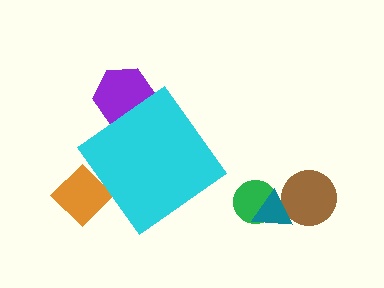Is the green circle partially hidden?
No, the green circle is fully visible.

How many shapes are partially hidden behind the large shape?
2 shapes are partially hidden.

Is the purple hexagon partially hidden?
Yes, the purple hexagon is partially hidden behind the cyan diamond.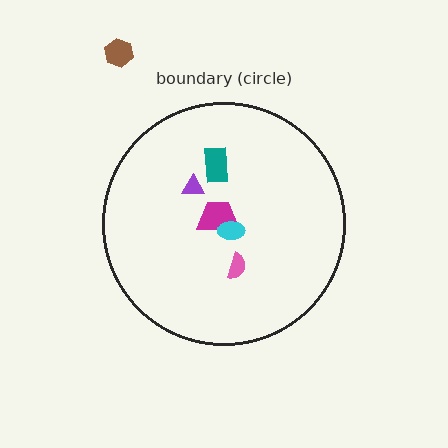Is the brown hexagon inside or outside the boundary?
Outside.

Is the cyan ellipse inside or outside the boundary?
Inside.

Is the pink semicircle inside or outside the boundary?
Inside.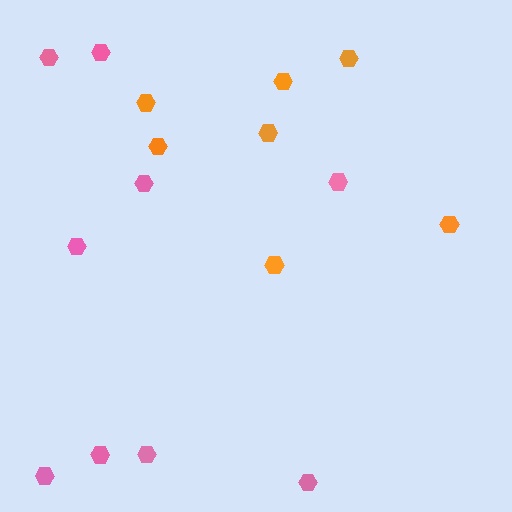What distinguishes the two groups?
There are 2 groups: one group of orange hexagons (7) and one group of pink hexagons (9).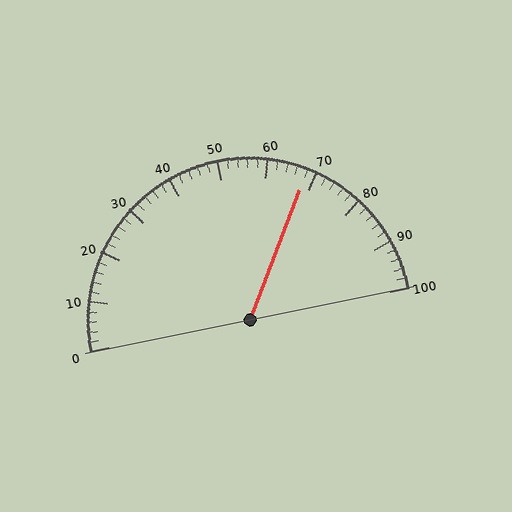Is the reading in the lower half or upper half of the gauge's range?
The reading is in the upper half of the range (0 to 100).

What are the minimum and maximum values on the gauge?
The gauge ranges from 0 to 100.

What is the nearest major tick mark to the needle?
The nearest major tick mark is 70.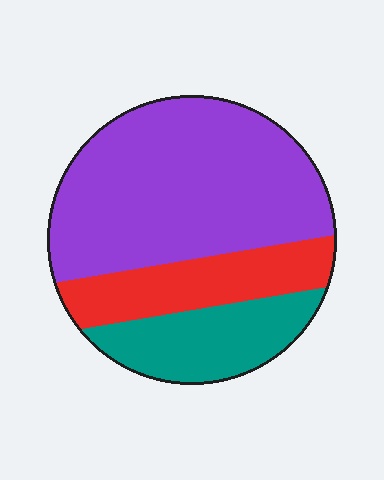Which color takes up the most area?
Purple, at roughly 60%.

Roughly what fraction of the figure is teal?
Teal covers about 20% of the figure.